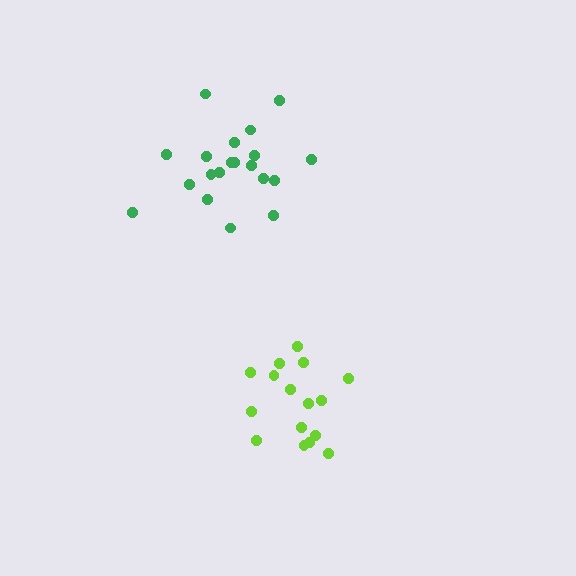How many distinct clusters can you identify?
There are 2 distinct clusters.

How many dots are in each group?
Group 1: 20 dots, Group 2: 16 dots (36 total).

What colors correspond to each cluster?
The clusters are colored: green, lime.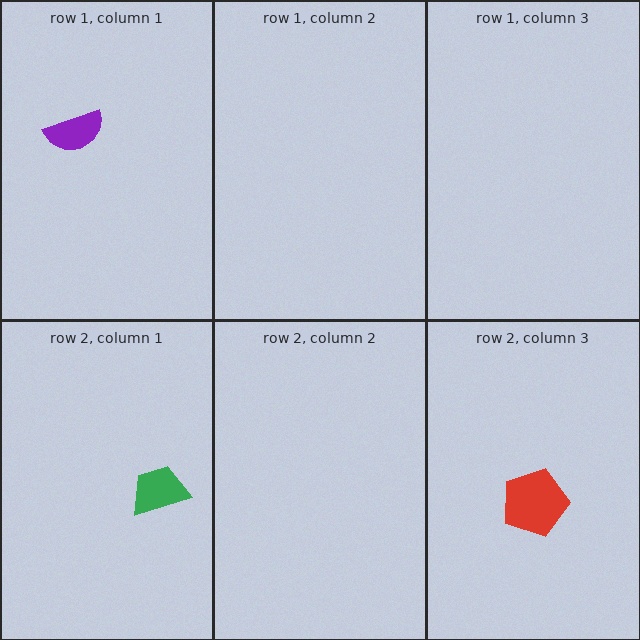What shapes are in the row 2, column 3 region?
The red pentagon.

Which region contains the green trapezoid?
The row 2, column 1 region.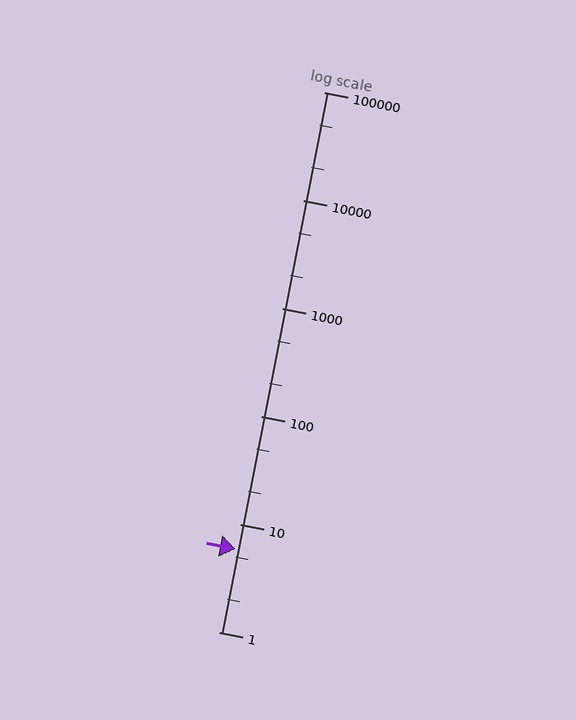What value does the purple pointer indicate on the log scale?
The pointer indicates approximately 5.9.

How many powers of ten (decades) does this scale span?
The scale spans 5 decades, from 1 to 100000.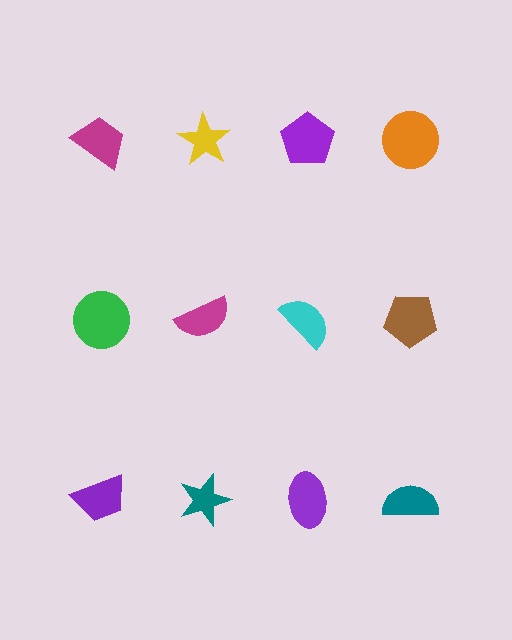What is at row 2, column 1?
A green circle.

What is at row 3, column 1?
A purple trapezoid.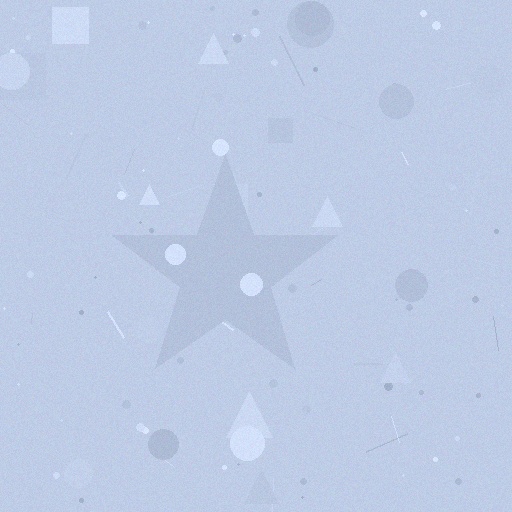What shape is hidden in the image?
A star is hidden in the image.